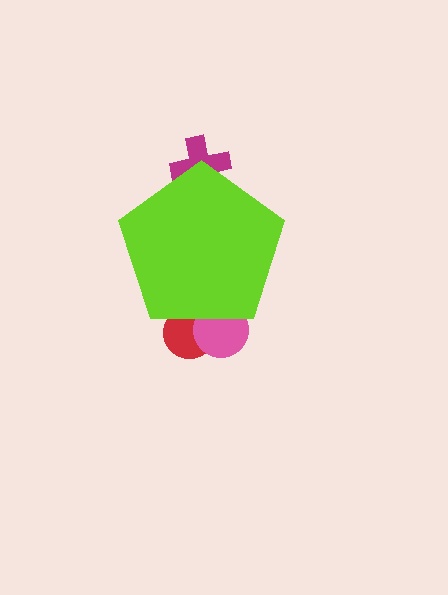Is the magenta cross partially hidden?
Yes, the magenta cross is partially hidden behind the lime pentagon.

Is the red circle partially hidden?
Yes, the red circle is partially hidden behind the lime pentagon.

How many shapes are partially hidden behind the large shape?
3 shapes are partially hidden.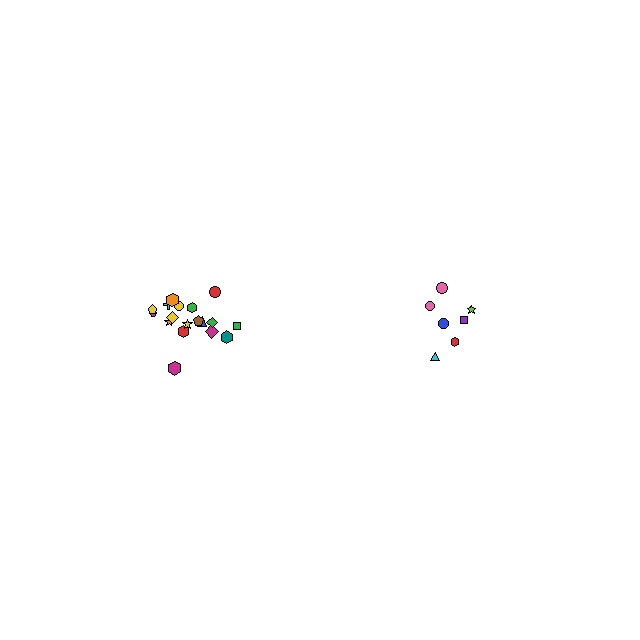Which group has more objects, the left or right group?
The left group.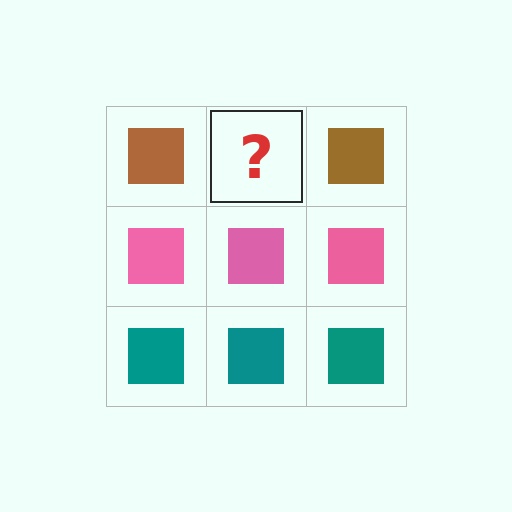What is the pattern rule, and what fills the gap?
The rule is that each row has a consistent color. The gap should be filled with a brown square.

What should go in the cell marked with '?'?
The missing cell should contain a brown square.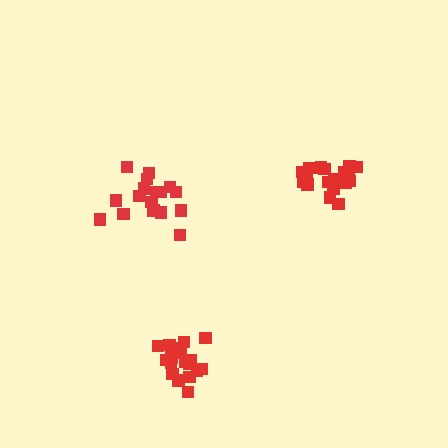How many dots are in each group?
Group 1: 18 dots, Group 2: 20 dots, Group 3: 18 dots (56 total).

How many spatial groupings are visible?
There are 3 spatial groupings.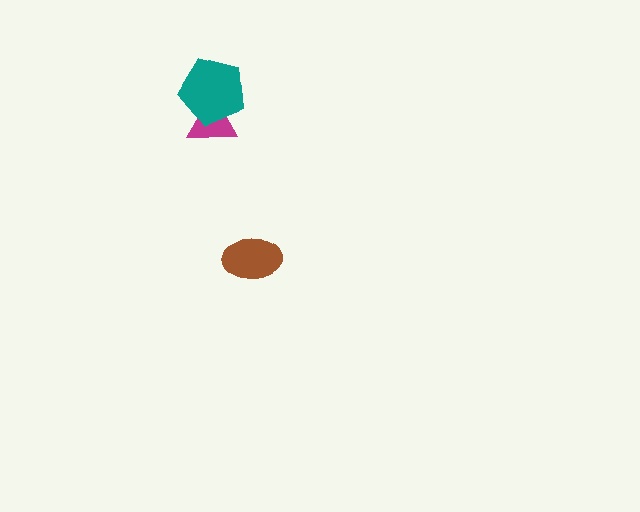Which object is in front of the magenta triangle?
The teal pentagon is in front of the magenta triangle.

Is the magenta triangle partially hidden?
Yes, it is partially covered by another shape.